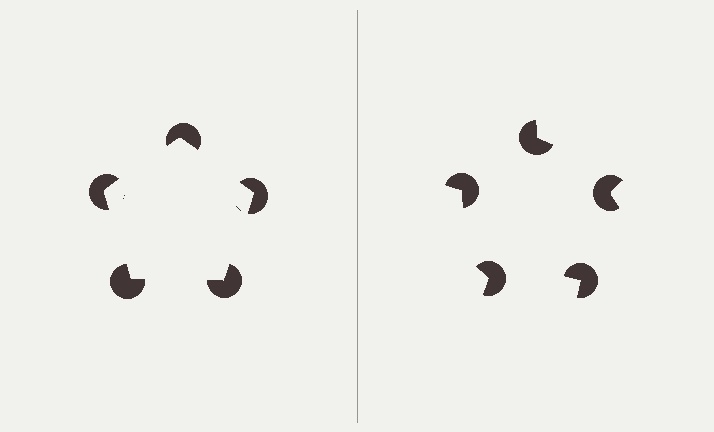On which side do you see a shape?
An illusory pentagon appears on the left side. On the right side the wedge cuts are rotated, so no coherent shape forms.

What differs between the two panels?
The pac-man discs are positioned identically on both sides; only the wedge orientations differ. On the left they align to a pentagon; on the right they are misaligned.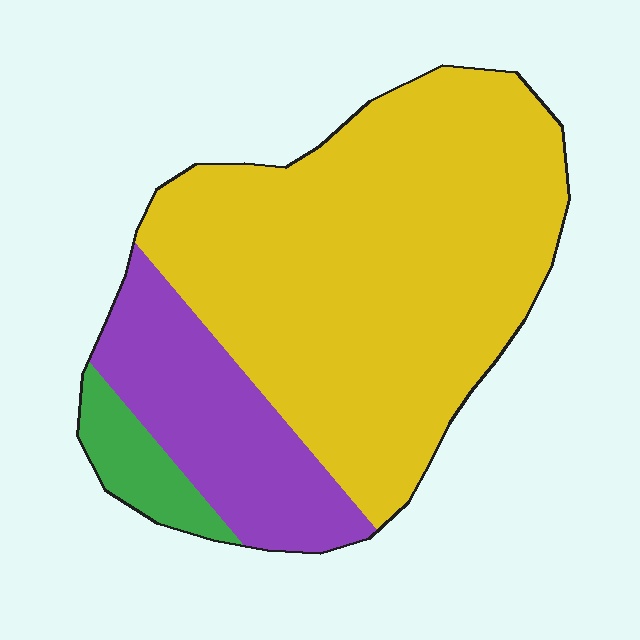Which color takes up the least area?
Green, at roughly 5%.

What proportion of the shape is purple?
Purple takes up about one fifth (1/5) of the shape.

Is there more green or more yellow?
Yellow.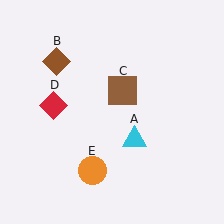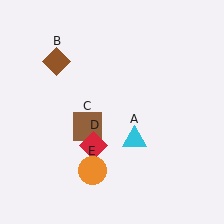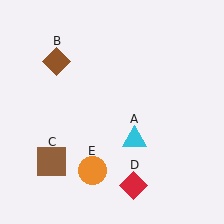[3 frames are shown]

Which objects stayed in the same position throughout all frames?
Cyan triangle (object A) and brown diamond (object B) and orange circle (object E) remained stationary.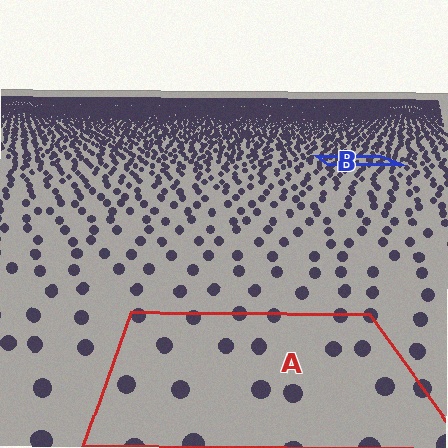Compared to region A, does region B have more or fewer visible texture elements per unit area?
Region B has more texture elements per unit area — they are packed more densely because it is farther away.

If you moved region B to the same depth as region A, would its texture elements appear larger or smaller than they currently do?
They would appear larger. At a closer depth, the same texture elements are projected at a bigger on-screen size.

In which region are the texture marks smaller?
The texture marks are smaller in region B, because it is farther away.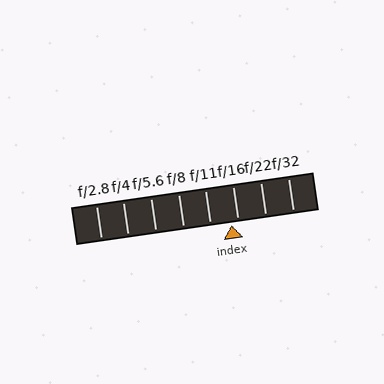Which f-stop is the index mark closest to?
The index mark is closest to f/16.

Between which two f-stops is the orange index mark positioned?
The index mark is between f/11 and f/16.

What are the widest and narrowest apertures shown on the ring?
The widest aperture shown is f/2.8 and the narrowest is f/32.